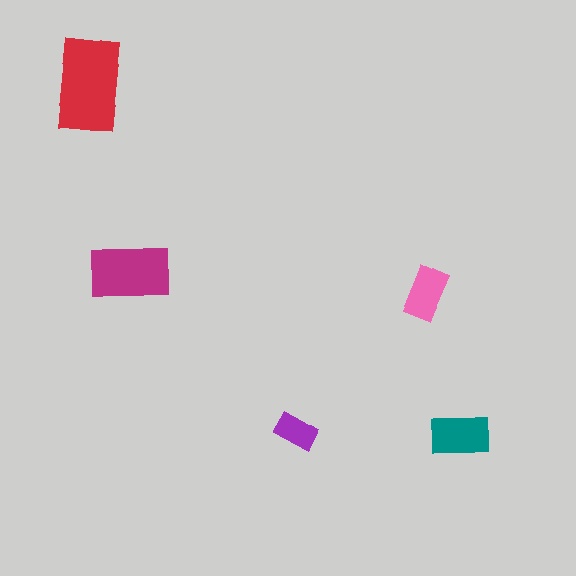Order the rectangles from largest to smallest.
the red one, the magenta one, the teal one, the pink one, the purple one.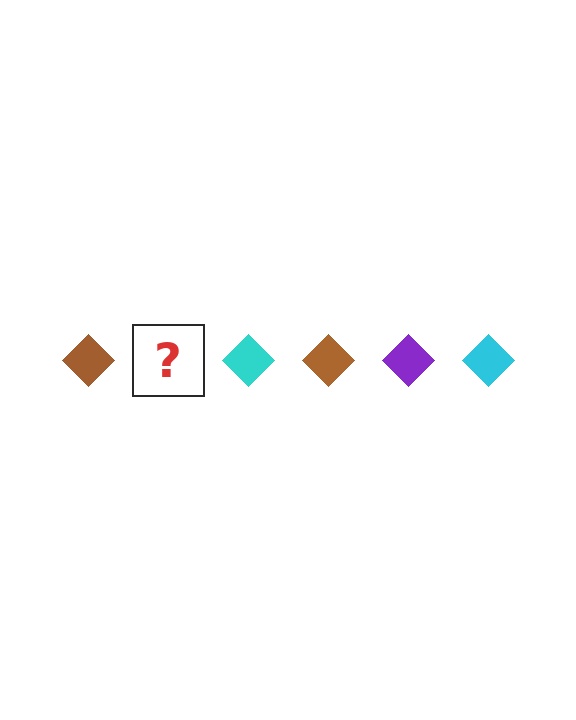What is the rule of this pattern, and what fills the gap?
The rule is that the pattern cycles through brown, purple, cyan diamonds. The gap should be filled with a purple diamond.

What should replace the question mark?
The question mark should be replaced with a purple diamond.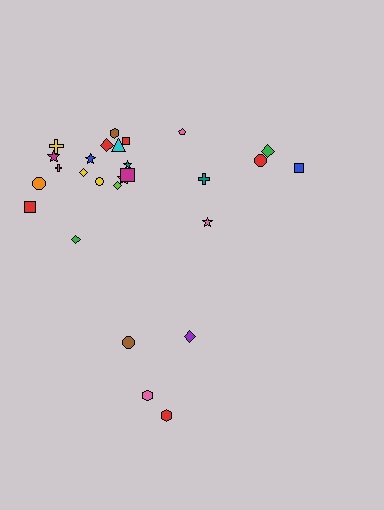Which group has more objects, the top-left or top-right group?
The top-left group.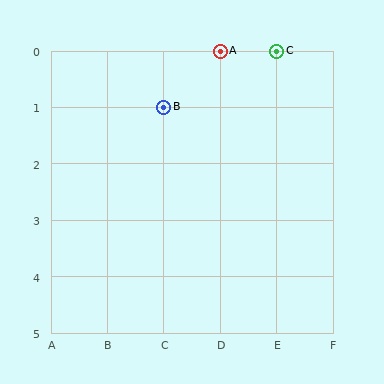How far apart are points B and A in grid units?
Points B and A are 1 column and 1 row apart (about 1.4 grid units diagonally).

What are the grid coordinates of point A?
Point A is at grid coordinates (D, 0).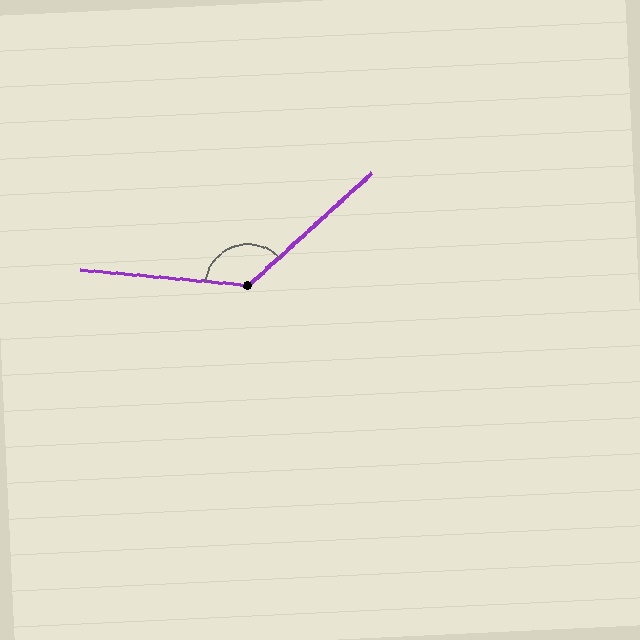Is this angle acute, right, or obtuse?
It is obtuse.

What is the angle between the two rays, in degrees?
Approximately 132 degrees.